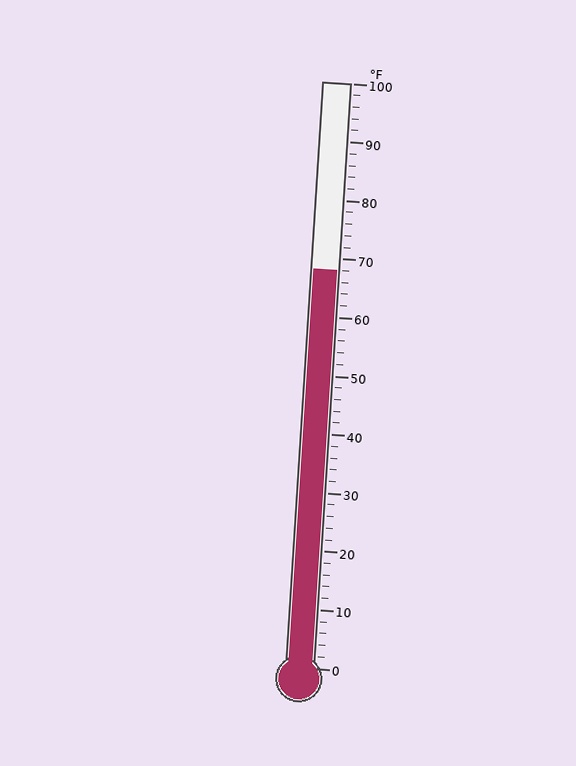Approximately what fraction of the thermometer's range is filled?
The thermometer is filled to approximately 70% of its range.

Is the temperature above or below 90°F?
The temperature is below 90°F.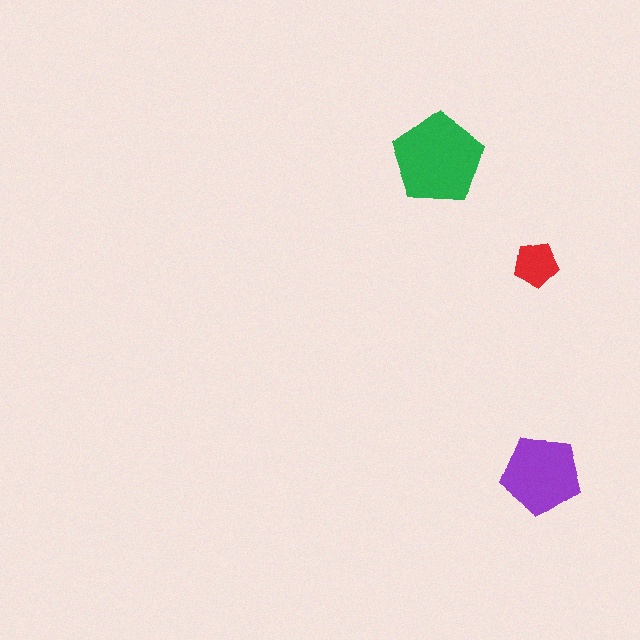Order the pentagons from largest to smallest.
the green one, the purple one, the red one.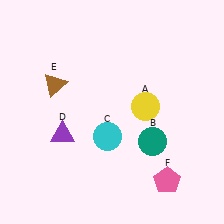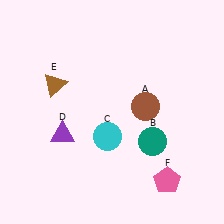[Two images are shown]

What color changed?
The circle (A) changed from yellow in Image 1 to brown in Image 2.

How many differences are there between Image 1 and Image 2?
There is 1 difference between the two images.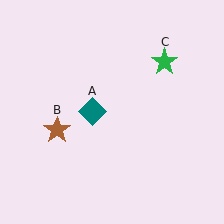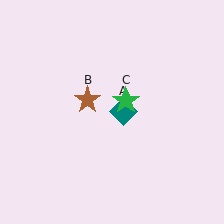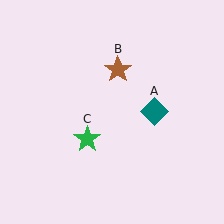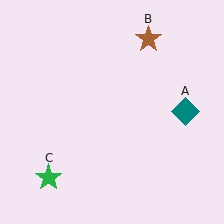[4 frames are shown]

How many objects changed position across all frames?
3 objects changed position: teal diamond (object A), brown star (object B), green star (object C).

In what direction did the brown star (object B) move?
The brown star (object B) moved up and to the right.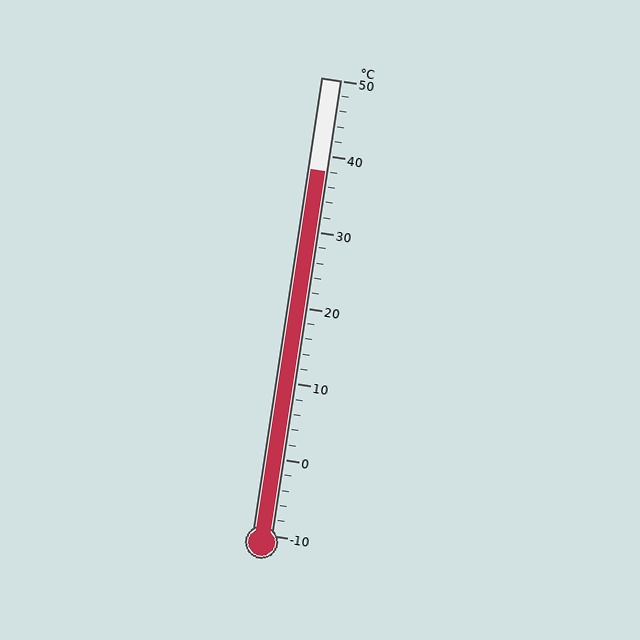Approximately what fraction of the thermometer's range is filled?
The thermometer is filled to approximately 80% of its range.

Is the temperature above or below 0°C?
The temperature is above 0°C.